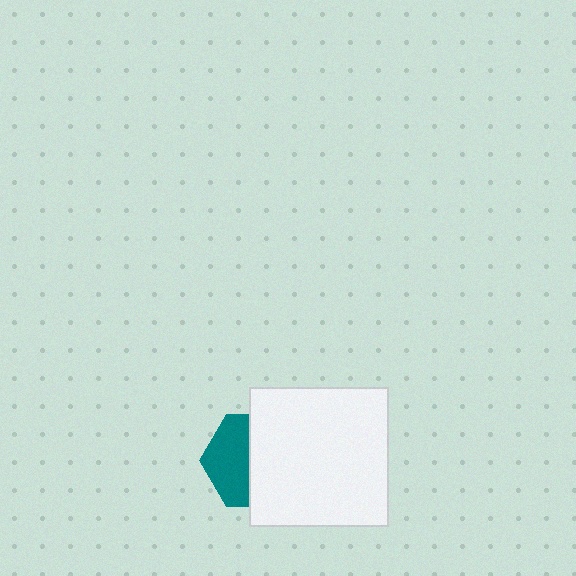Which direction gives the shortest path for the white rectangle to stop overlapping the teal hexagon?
Moving right gives the shortest separation.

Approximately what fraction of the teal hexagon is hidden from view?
Roughly 54% of the teal hexagon is hidden behind the white rectangle.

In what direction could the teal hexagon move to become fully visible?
The teal hexagon could move left. That would shift it out from behind the white rectangle entirely.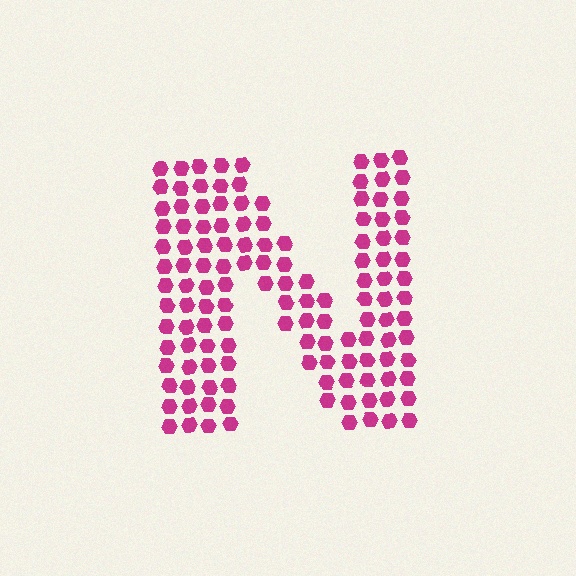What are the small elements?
The small elements are hexagons.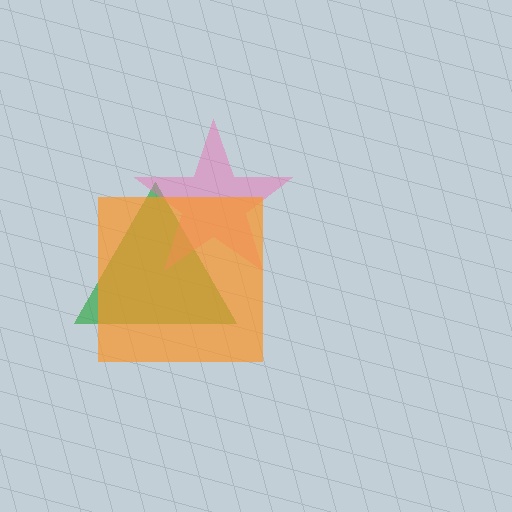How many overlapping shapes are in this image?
There are 3 overlapping shapes in the image.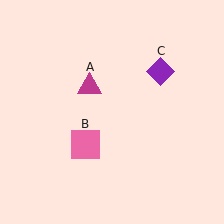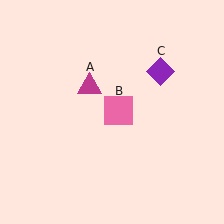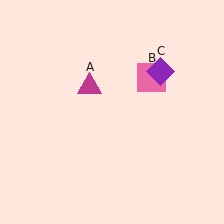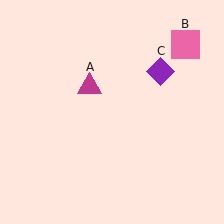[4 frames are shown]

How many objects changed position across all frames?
1 object changed position: pink square (object B).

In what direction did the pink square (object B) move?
The pink square (object B) moved up and to the right.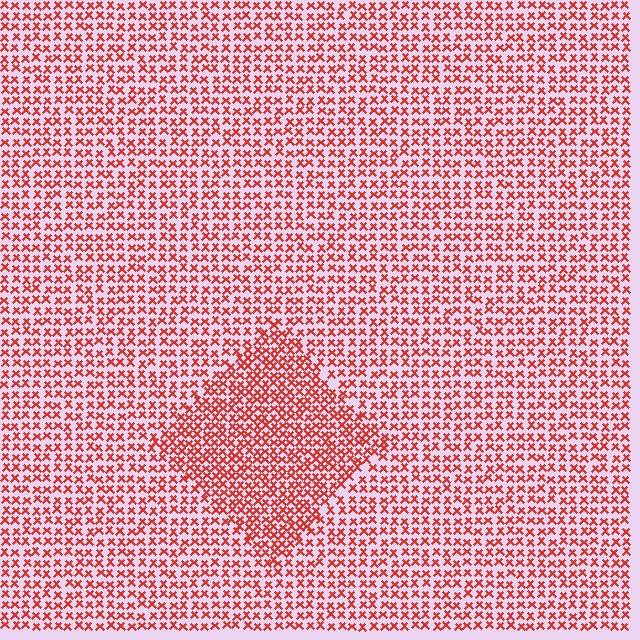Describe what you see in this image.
The image contains small red elements arranged at two different densities. A diamond-shaped region is visible where the elements are more densely packed than the surrounding area.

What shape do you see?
I see a diamond.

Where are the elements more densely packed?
The elements are more densely packed inside the diamond boundary.